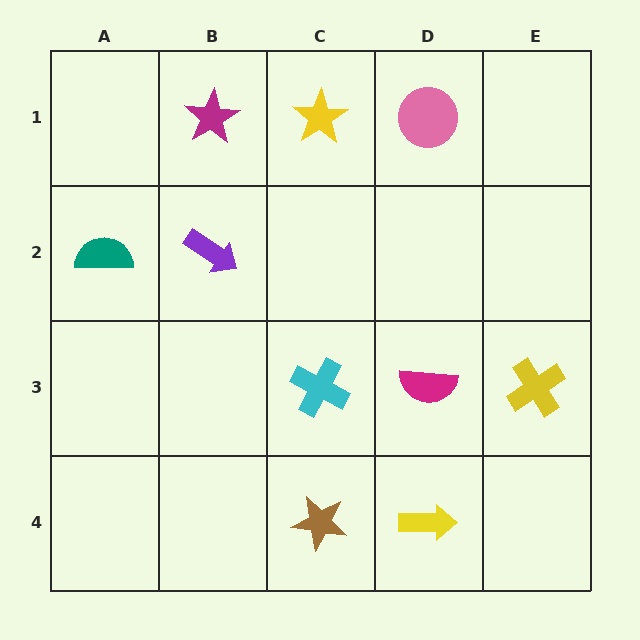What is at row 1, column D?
A pink circle.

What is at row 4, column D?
A yellow arrow.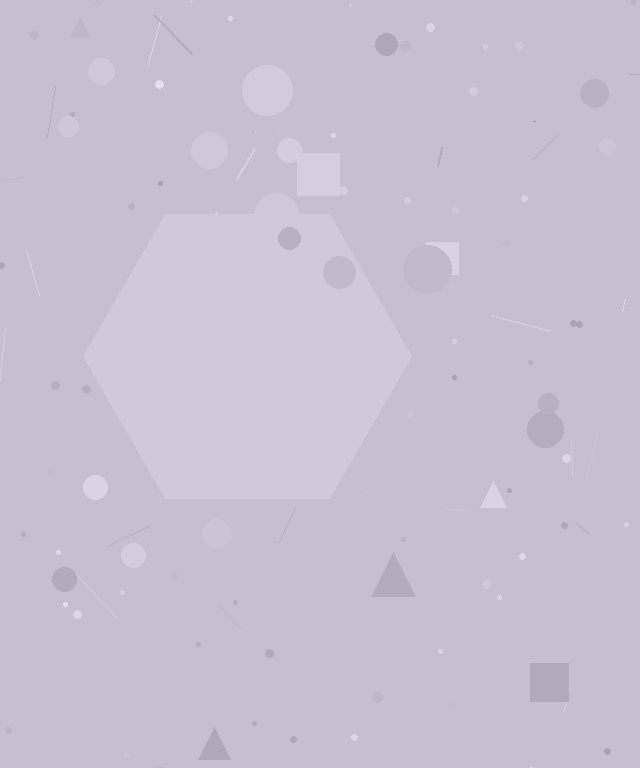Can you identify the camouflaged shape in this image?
The camouflaged shape is a hexagon.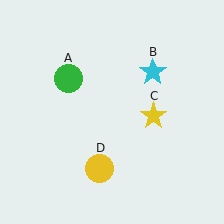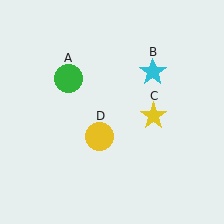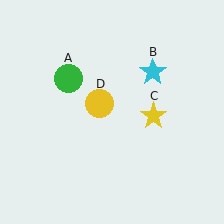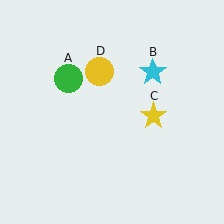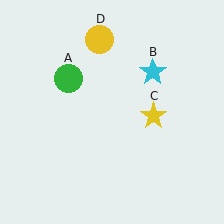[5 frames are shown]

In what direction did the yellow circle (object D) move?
The yellow circle (object D) moved up.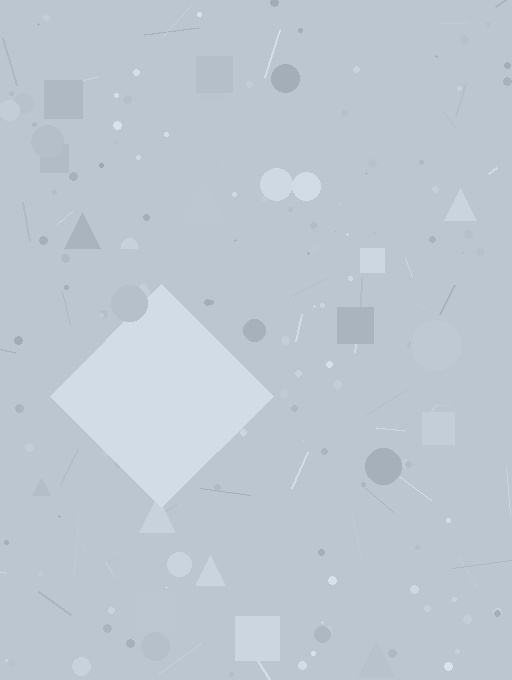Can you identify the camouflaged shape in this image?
The camouflaged shape is a diamond.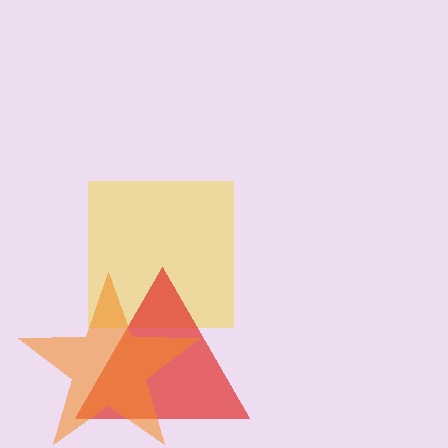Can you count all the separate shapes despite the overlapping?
Yes, there are 3 separate shapes.